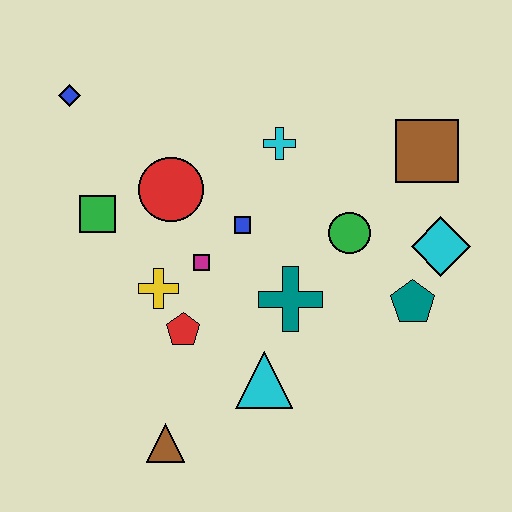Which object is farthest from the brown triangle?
The brown square is farthest from the brown triangle.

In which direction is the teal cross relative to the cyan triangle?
The teal cross is above the cyan triangle.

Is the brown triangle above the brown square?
No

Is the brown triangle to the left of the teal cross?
Yes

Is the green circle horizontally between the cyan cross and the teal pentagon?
Yes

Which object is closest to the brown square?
The cyan diamond is closest to the brown square.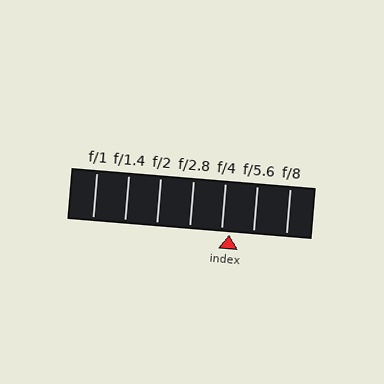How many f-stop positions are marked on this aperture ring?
There are 7 f-stop positions marked.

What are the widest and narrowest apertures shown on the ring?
The widest aperture shown is f/1 and the narrowest is f/8.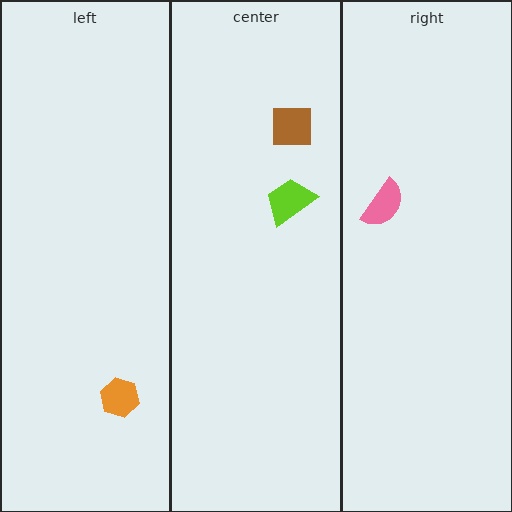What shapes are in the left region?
The orange hexagon.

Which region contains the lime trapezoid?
The center region.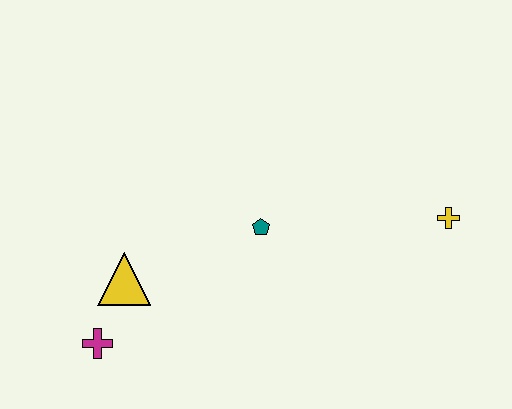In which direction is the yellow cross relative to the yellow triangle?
The yellow cross is to the right of the yellow triangle.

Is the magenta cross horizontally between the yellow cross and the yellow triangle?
No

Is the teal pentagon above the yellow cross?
No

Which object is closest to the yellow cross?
The teal pentagon is closest to the yellow cross.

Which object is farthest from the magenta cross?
The yellow cross is farthest from the magenta cross.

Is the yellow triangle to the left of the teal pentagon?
Yes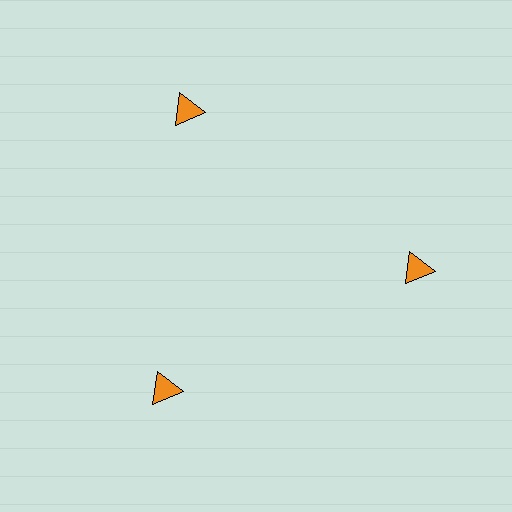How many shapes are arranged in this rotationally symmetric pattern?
There are 3 shapes, arranged in 3 groups of 1.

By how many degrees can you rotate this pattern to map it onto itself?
The pattern maps onto itself every 120 degrees of rotation.